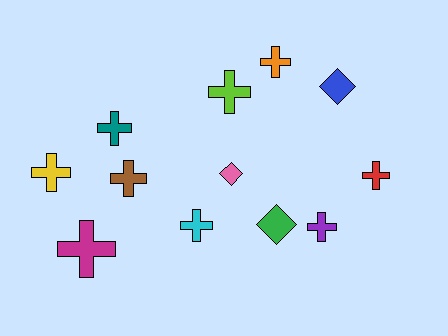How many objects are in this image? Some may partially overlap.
There are 12 objects.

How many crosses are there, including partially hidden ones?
There are 9 crosses.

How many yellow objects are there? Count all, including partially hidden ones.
There is 1 yellow object.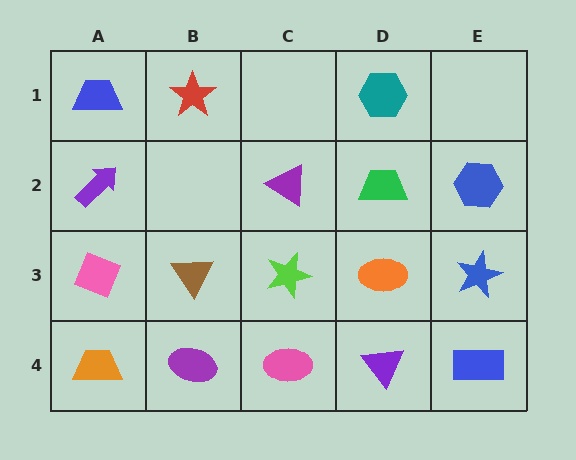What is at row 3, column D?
An orange ellipse.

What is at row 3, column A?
A pink diamond.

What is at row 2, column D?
A green trapezoid.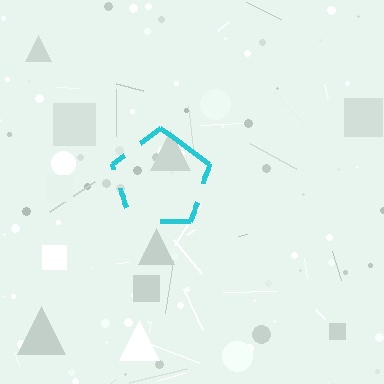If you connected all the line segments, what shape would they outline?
They would outline a pentagon.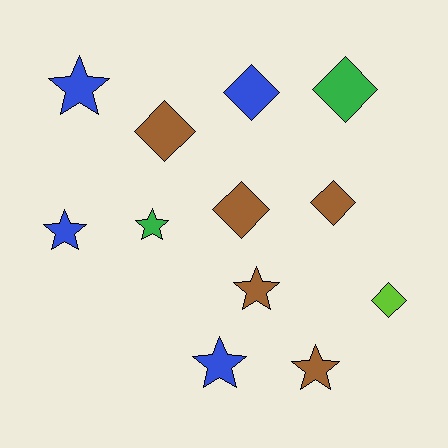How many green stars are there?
There is 1 green star.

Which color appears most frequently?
Brown, with 5 objects.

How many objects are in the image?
There are 12 objects.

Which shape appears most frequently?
Star, with 6 objects.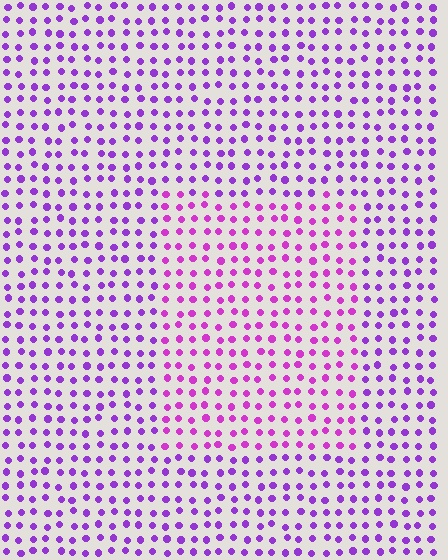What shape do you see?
I see a rectangle.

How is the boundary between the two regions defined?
The boundary is defined purely by a slight shift in hue (about 26 degrees). Spacing, size, and orientation are identical on both sides.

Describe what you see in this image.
The image is filled with small purple elements in a uniform arrangement. A rectangle-shaped region is visible where the elements are tinted to a slightly different hue, forming a subtle color boundary.